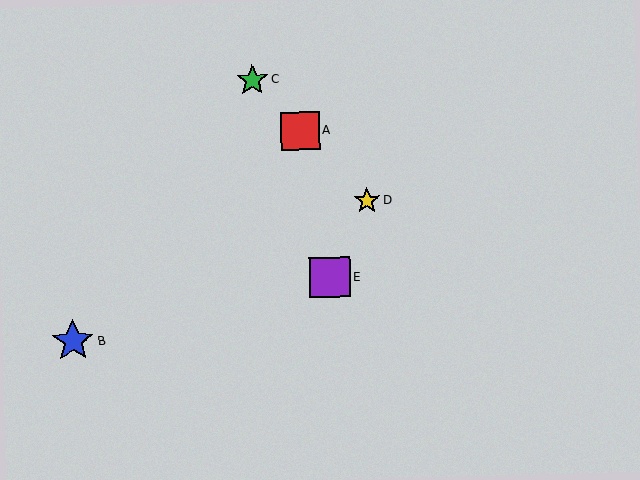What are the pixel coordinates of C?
Object C is at (252, 80).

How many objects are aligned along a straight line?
3 objects (A, C, D) are aligned along a straight line.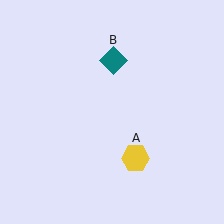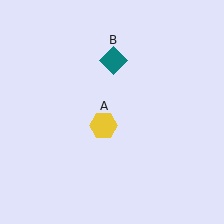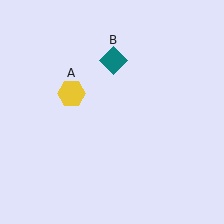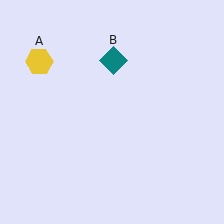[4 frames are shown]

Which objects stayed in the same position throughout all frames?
Teal diamond (object B) remained stationary.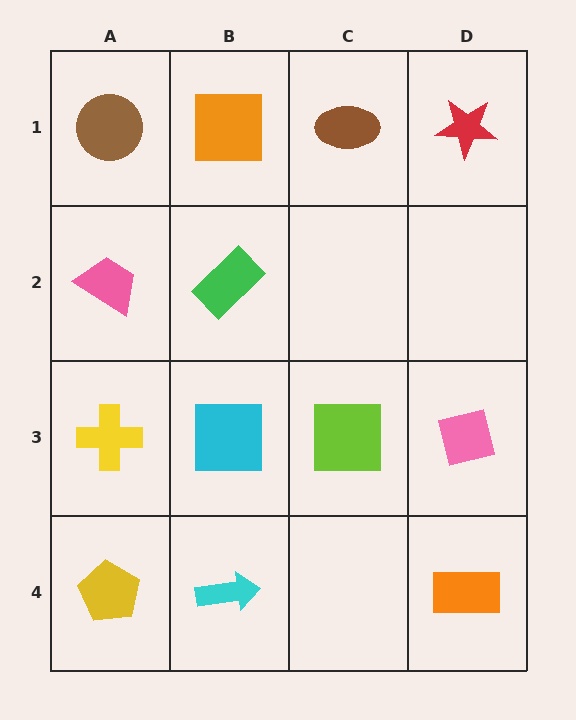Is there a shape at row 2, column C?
No, that cell is empty.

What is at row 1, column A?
A brown circle.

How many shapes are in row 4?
3 shapes.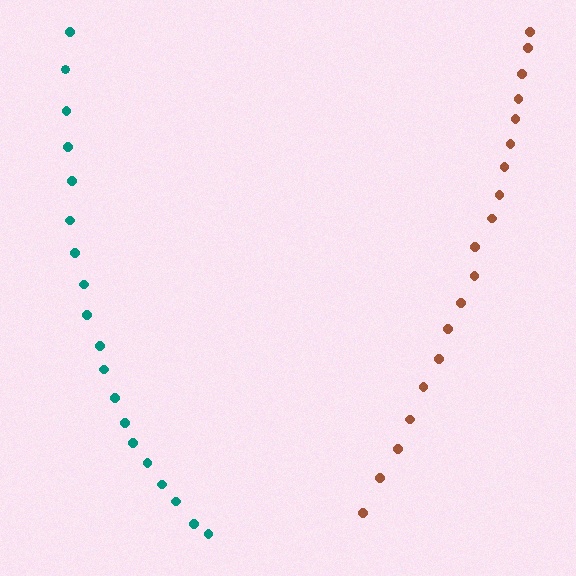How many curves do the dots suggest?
There are 2 distinct paths.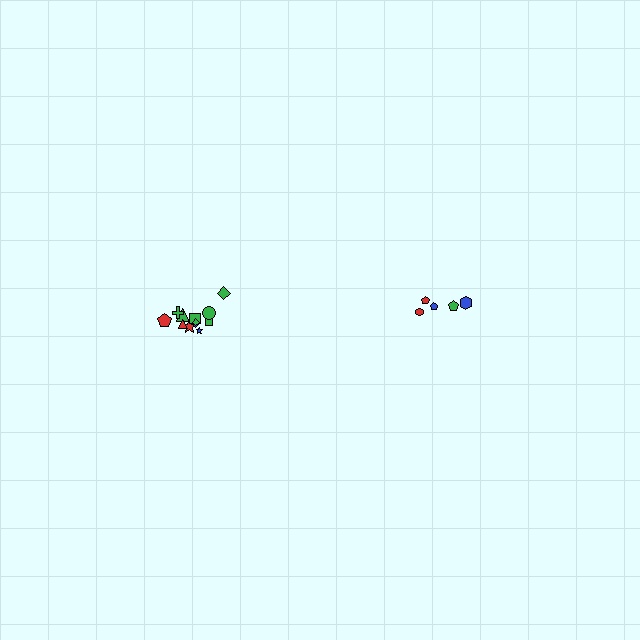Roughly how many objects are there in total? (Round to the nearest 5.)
Roughly 15 objects in total.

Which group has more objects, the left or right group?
The left group.